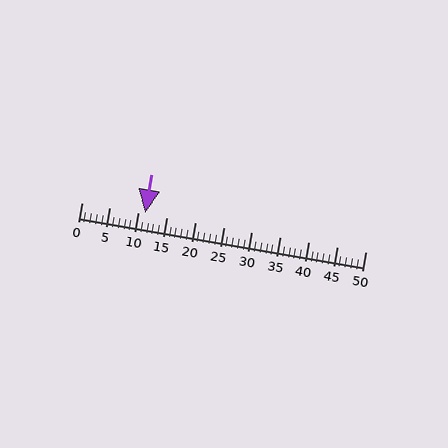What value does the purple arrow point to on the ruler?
The purple arrow points to approximately 11.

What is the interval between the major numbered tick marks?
The major tick marks are spaced 5 units apart.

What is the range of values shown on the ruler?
The ruler shows values from 0 to 50.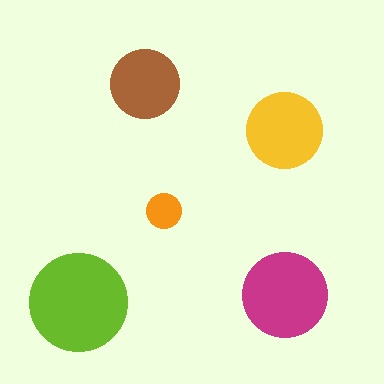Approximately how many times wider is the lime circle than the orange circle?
About 3 times wider.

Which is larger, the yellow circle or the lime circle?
The lime one.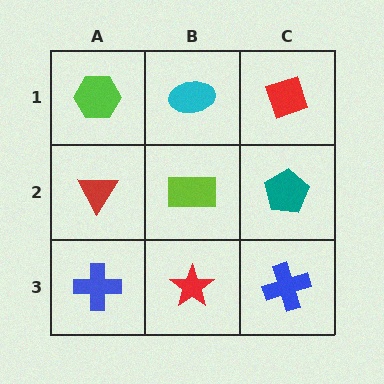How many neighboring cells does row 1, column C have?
2.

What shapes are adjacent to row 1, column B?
A lime rectangle (row 2, column B), a lime hexagon (row 1, column A), a red diamond (row 1, column C).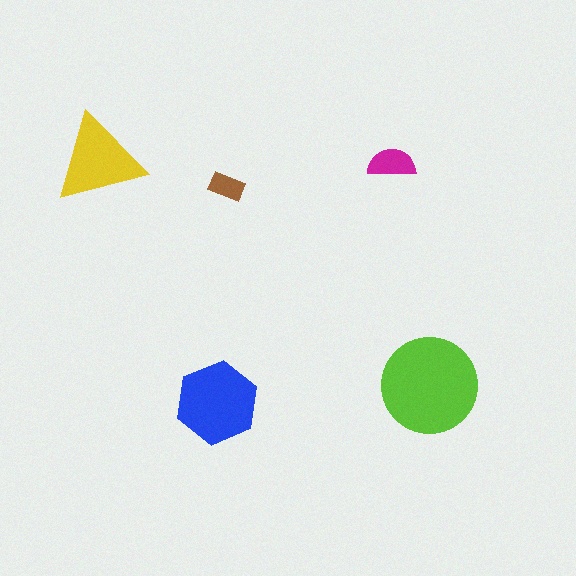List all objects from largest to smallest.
The lime circle, the blue hexagon, the yellow triangle, the magenta semicircle, the brown rectangle.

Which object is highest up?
The yellow triangle is topmost.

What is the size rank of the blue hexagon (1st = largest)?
2nd.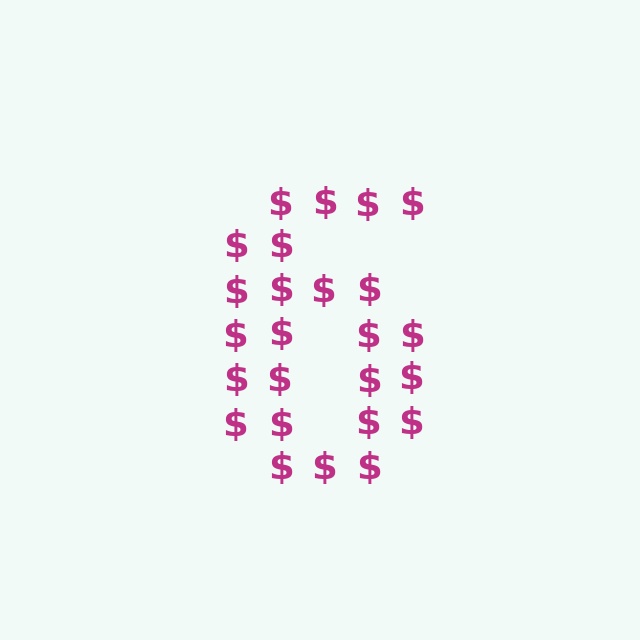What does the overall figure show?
The overall figure shows the digit 6.